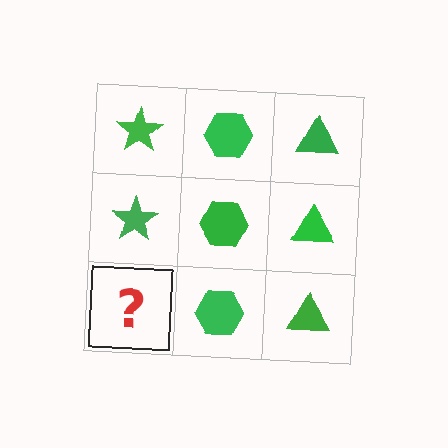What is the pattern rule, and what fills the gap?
The rule is that each column has a consistent shape. The gap should be filled with a green star.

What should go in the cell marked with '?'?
The missing cell should contain a green star.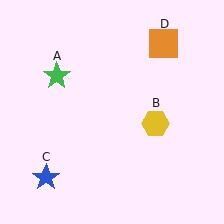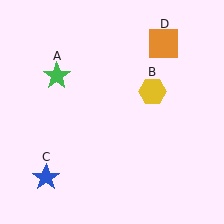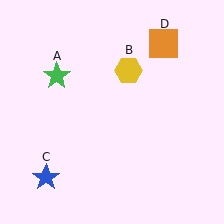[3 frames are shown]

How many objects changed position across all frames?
1 object changed position: yellow hexagon (object B).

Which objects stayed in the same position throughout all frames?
Green star (object A) and blue star (object C) and orange square (object D) remained stationary.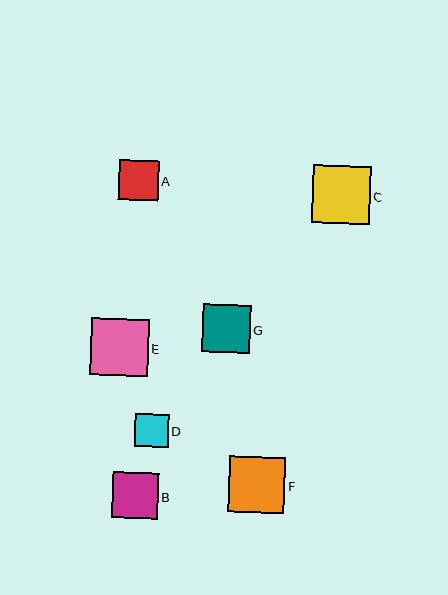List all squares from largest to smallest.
From largest to smallest: C, E, F, G, B, A, D.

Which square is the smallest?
Square D is the smallest with a size of approximately 33 pixels.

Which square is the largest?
Square C is the largest with a size of approximately 58 pixels.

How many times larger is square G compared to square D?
Square G is approximately 1.4 times the size of square D.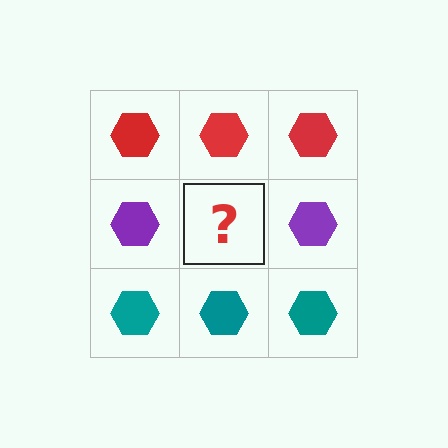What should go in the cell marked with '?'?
The missing cell should contain a purple hexagon.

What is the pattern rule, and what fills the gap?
The rule is that each row has a consistent color. The gap should be filled with a purple hexagon.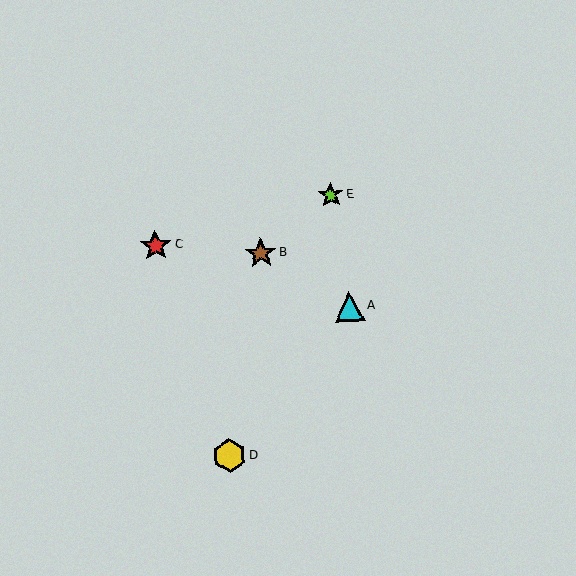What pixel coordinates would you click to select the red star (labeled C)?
Click at (156, 246) to select the red star C.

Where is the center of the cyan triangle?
The center of the cyan triangle is at (349, 306).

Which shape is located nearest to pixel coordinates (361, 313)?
The cyan triangle (labeled A) at (349, 306) is nearest to that location.